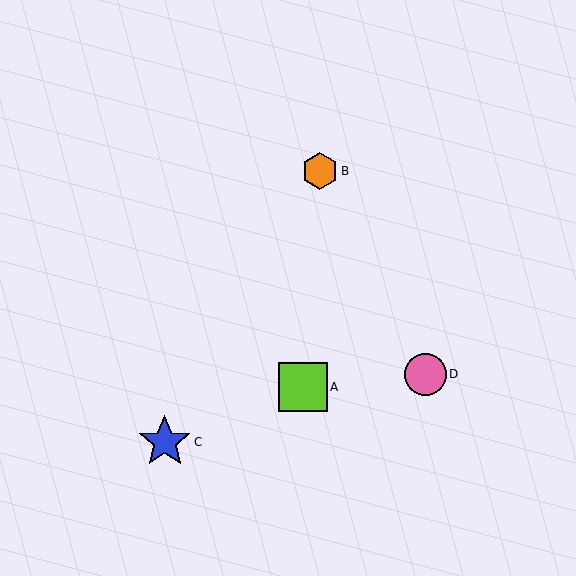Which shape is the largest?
The blue star (labeled C) is the largest.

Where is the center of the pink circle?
The center of the pink circle is at (425, 374).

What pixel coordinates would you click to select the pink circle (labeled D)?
Click at (425, 374) to select the pink circle D.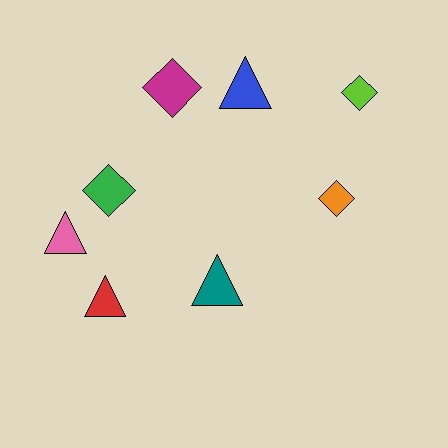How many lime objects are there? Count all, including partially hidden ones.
There is 1 lime object.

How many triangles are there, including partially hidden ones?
There are 4 triangles.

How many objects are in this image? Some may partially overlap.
There are 8 objects.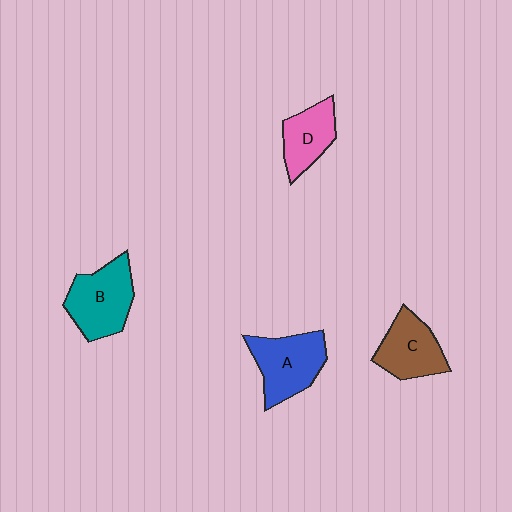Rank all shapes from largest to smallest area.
From largest to smallest: B (teal), A (blue), C (brown), D (pink).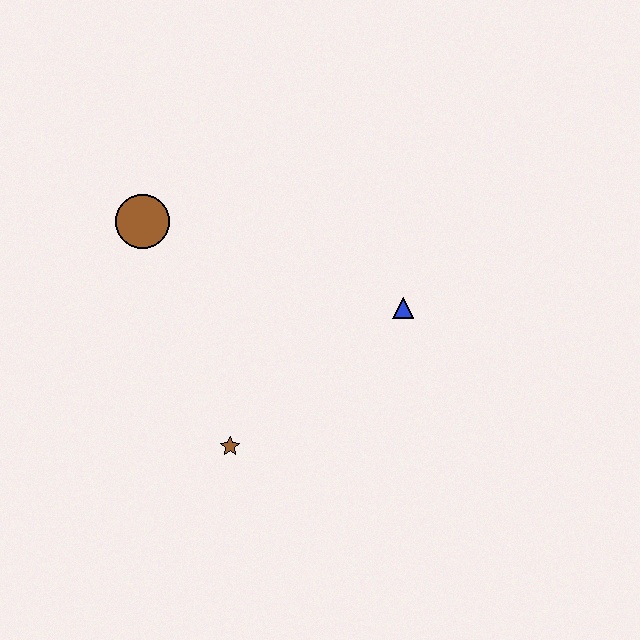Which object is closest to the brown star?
The blue triangle is closest to the brown star.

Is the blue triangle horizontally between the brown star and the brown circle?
No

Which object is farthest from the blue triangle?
The brown circle is farthest from the blue triangle.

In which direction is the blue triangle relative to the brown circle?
The blue triangle is to the right of the brown circle.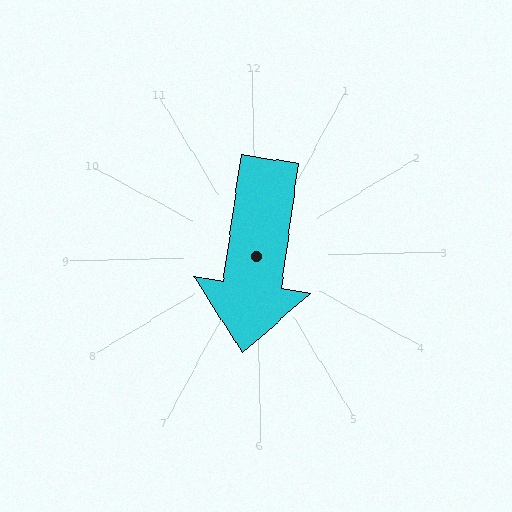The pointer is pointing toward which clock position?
Roughly 6 o'clock.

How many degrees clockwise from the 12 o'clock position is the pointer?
Approximately 189 degrees.